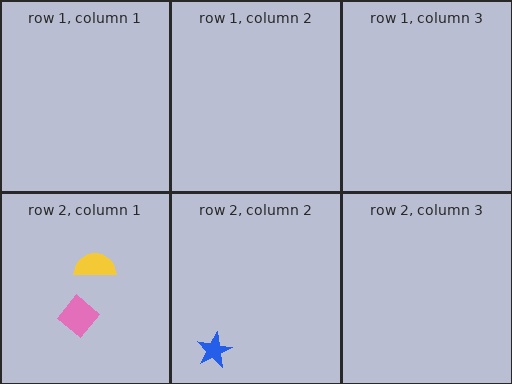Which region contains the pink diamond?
The row 2, column 1 region.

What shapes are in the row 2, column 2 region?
The blue star.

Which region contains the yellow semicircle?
The row 2, column 1 region.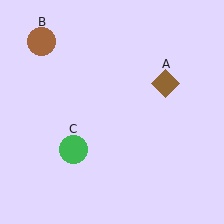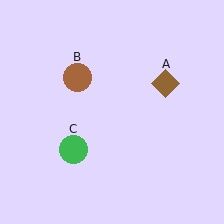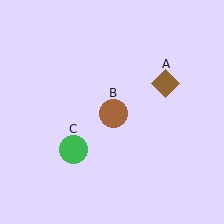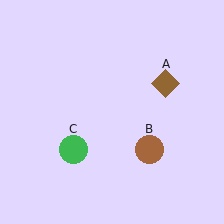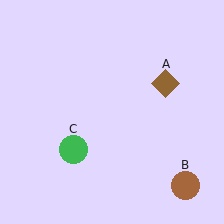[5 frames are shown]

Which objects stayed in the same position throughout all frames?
Brown diamond (object A) and green circle (object C) remained stationary.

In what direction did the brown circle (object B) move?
The brown circle (object B) moved down and to the right.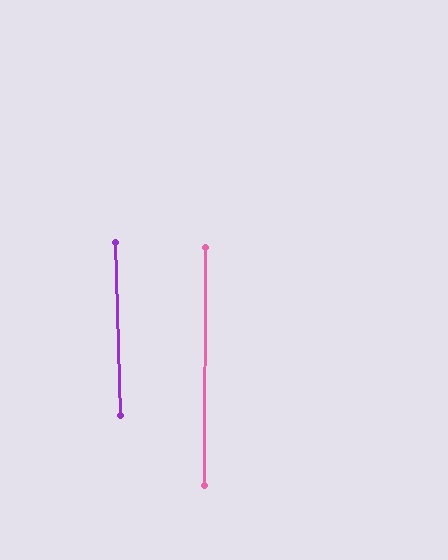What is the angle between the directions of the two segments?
Approximately 2 degrees.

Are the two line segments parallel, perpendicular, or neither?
Parallel — their directions differ by only 1.9°.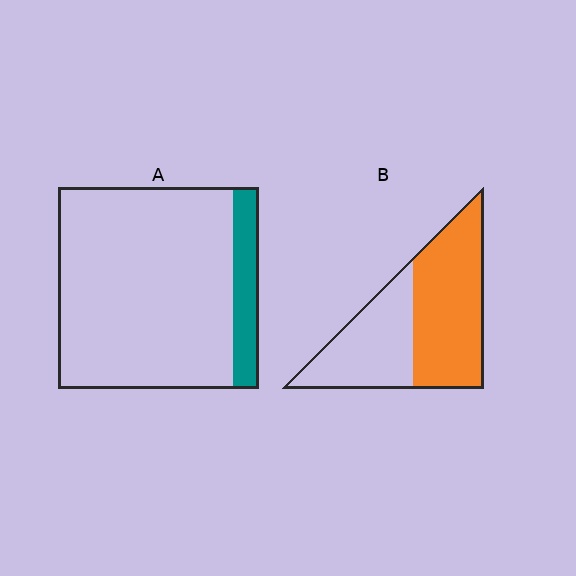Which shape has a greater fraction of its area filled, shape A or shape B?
Shape B.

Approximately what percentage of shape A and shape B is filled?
A is approximately 15% and B is approximately 60%.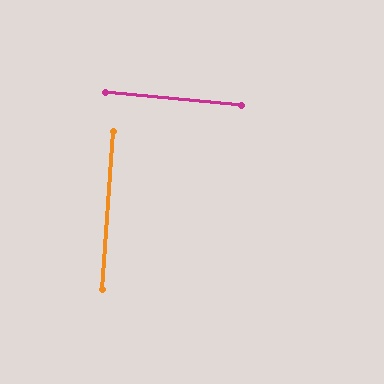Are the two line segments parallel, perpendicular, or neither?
Perpendicular — they meet at approximately 88°.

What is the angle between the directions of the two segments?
Approximately 88 degrees.